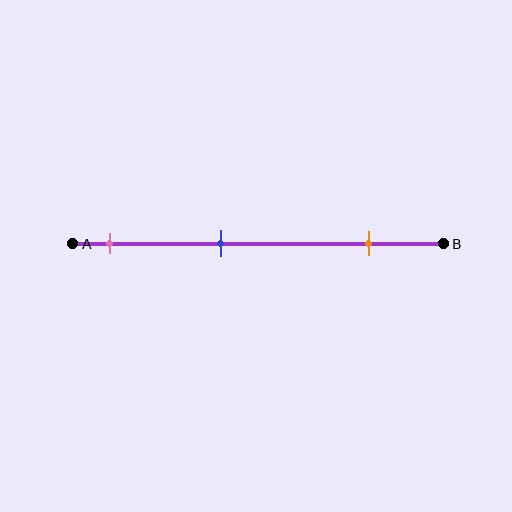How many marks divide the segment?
There are 3 marks dividing the segment.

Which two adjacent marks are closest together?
The pink and blue marks are the closest adjacent pair.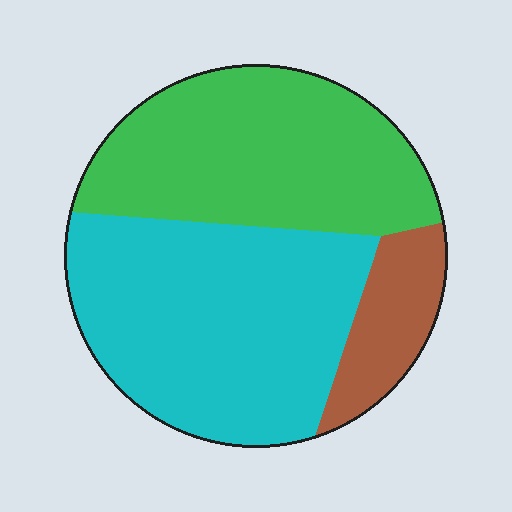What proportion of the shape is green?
Green covers 40% of the shape.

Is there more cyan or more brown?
Cyan.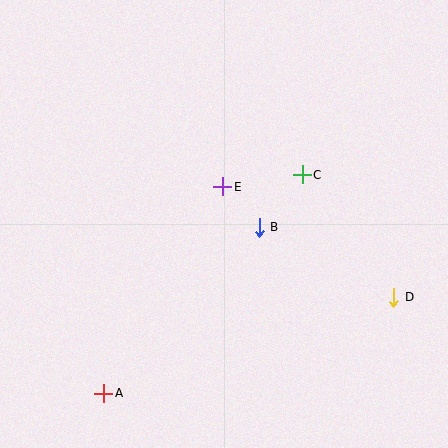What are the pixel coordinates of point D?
Point D is at (394, 297).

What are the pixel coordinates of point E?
Point E is at (223, 187).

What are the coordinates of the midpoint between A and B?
The midpoint between A and B is at (182, 310).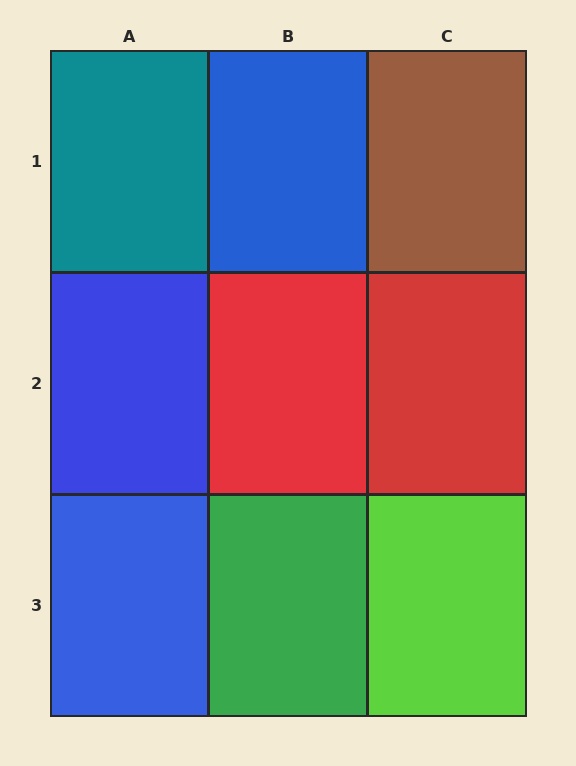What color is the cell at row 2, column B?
Red.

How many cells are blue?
3 cells are blue.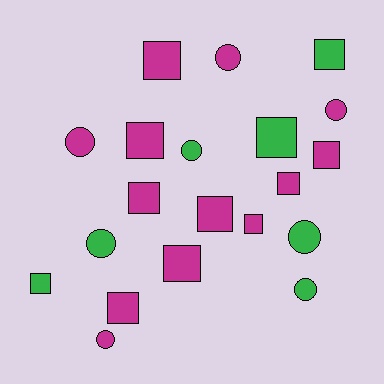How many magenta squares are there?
There are 9 magenta squares.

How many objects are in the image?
There are 20 objects.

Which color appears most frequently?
Magenta, with 13 objects.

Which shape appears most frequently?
Square, with 12 objects.